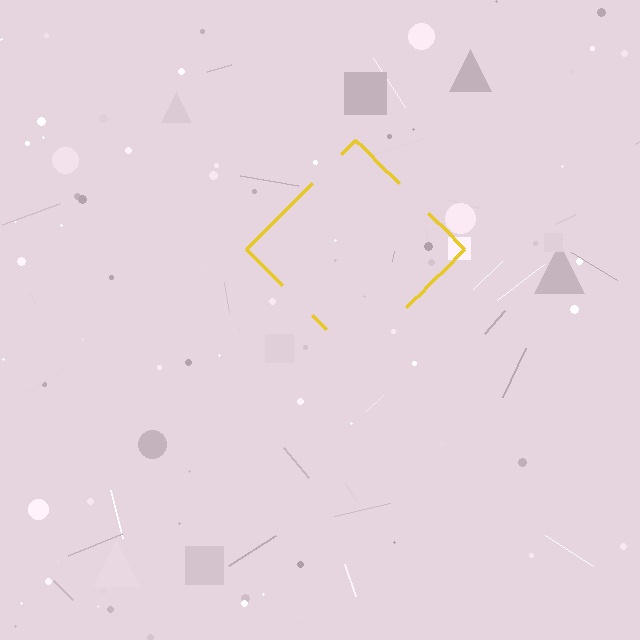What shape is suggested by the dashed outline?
The dashed outline suggests a diamond.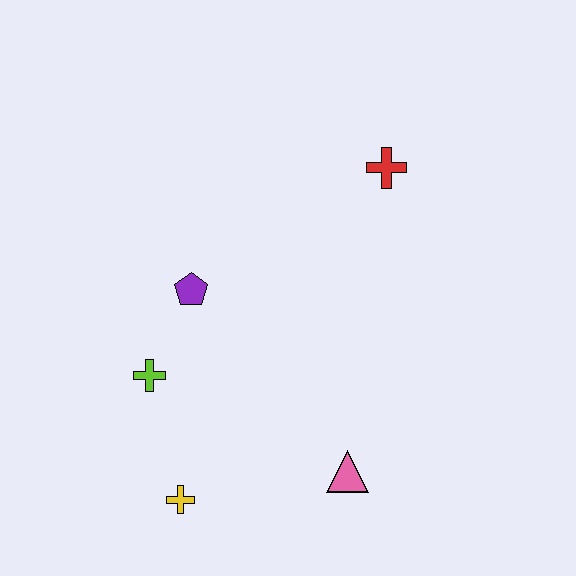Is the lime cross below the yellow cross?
No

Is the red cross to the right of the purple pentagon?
Yes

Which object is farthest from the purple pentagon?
The pink triangle is farthest from the purple pentagon.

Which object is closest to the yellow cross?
The lime cross is closest to the yellow cross.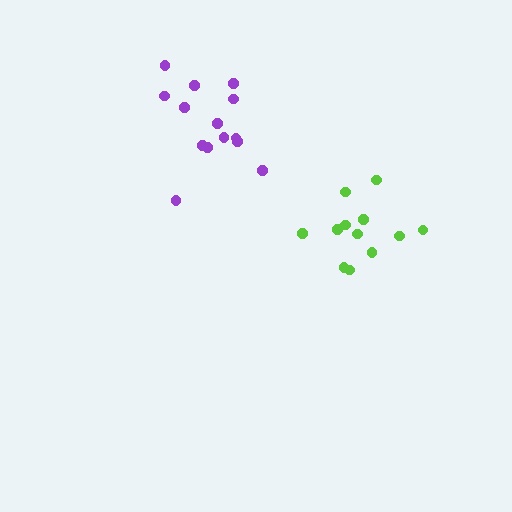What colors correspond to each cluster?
The clusters are colored: lime, purple.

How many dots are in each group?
Group 1: 12 dots, Group 2: 14 dots (26 total).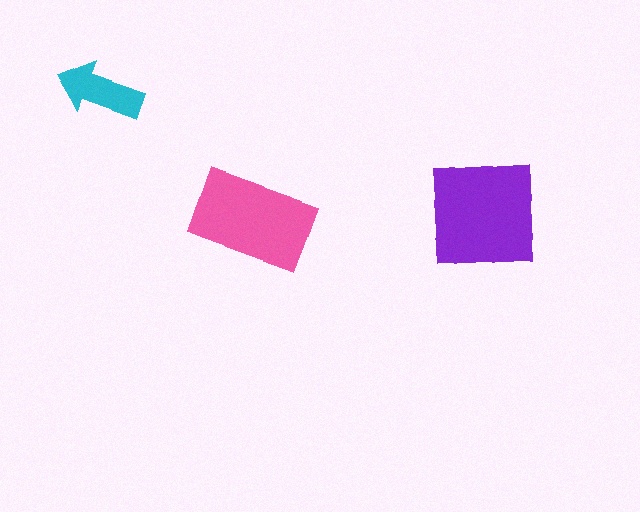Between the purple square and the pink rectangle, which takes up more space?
The purple square.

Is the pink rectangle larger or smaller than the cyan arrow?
Larger.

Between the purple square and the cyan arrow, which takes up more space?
The purple square.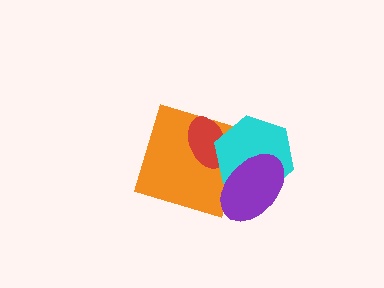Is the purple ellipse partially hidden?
No, no other shape covers it.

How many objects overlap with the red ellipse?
2 objects overlap with the red ellipse.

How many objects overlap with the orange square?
3 objects overlap with the orange square.